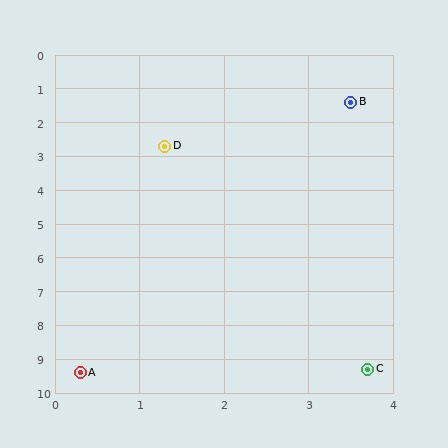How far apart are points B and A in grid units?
Points B and A are about 8.6 grid units apart.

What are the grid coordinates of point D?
Point D is at approximately (1.3, 2.7).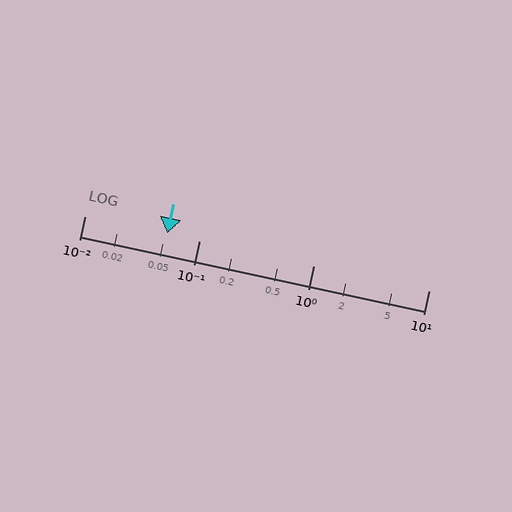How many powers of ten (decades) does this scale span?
The scale spans 3 decades, from 0.01 to 10.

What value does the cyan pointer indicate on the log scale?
The pointer indicates approximately 0.053.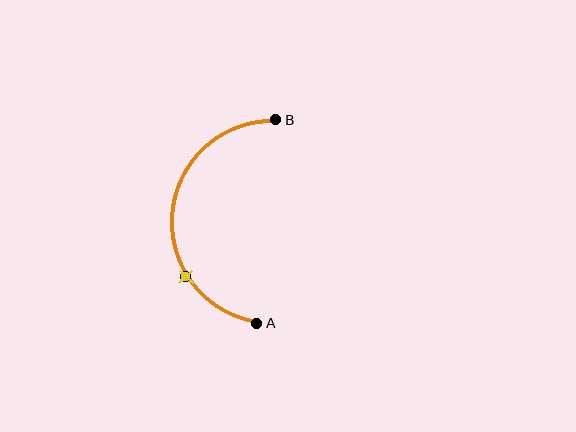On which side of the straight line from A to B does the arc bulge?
The arc bulges to the left of the straight line connecting A and B.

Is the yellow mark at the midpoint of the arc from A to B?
No. The yellow mark lies on the arc but is closer to endpoint A. The arc midpoint would be at the point on the curve equidistant along the arc from both A and B.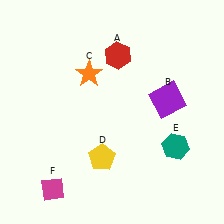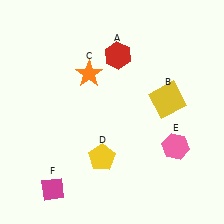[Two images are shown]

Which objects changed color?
B changed from purple to yellow. E changed from teal to pink.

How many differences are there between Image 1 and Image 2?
There are 2 differences between the two images.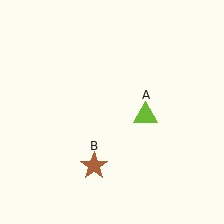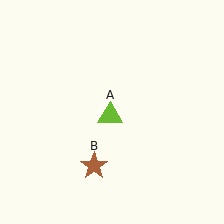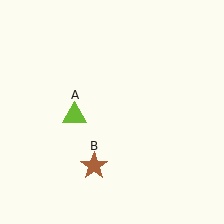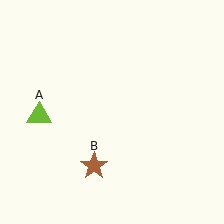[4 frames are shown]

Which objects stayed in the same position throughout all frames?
Brown star (object B) remained stationary.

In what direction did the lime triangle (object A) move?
The lime triangle (object A) moved left.